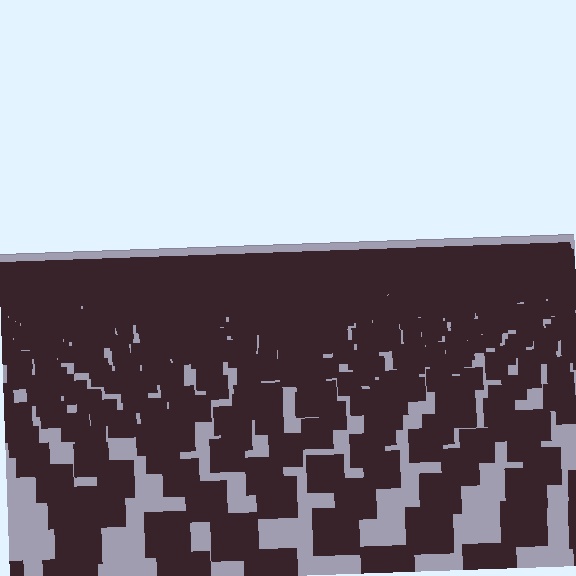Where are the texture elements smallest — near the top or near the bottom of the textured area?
Near the top.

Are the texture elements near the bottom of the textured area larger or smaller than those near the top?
Larger. Near the bottom, elements are closer to the viewer and appear at a bigger on-screen size.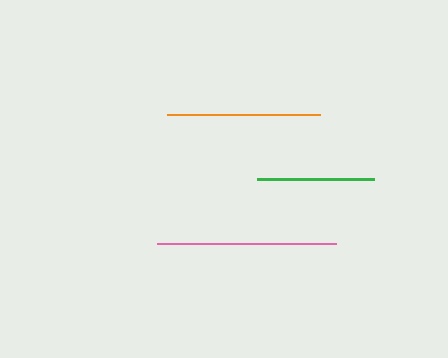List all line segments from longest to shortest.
From longest to shortest: pink, orange, green.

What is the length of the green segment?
The green segment is approximately 117 pixels long.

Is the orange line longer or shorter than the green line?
The orange line is longer than the green line.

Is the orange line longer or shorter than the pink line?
The pink line is longer than the orange line.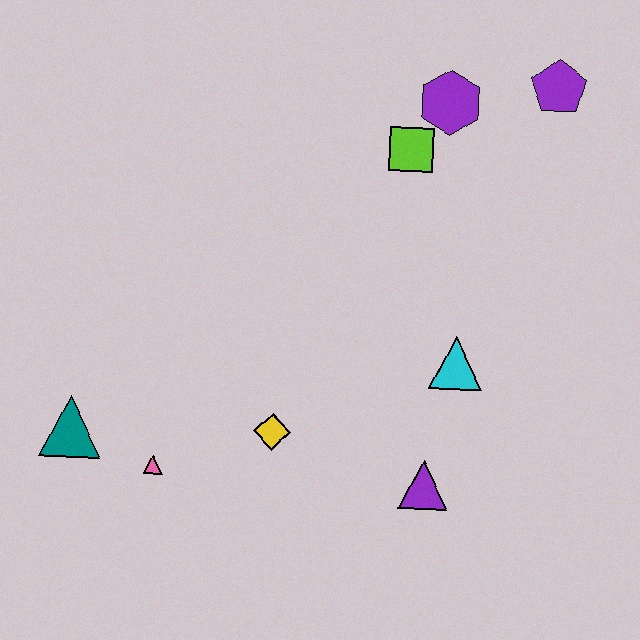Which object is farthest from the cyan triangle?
The teal triangle is farthest from the cyan triangle.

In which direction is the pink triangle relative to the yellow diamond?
The pink triangle is to the left of the yellow diamond.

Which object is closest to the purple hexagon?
The lime square is closest to the purple hexagon.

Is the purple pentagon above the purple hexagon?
Yes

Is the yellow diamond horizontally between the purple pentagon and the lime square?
No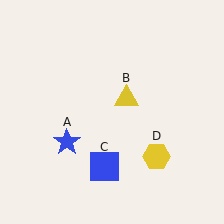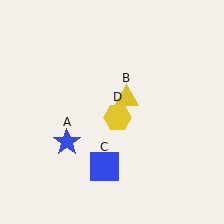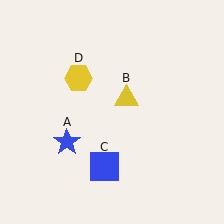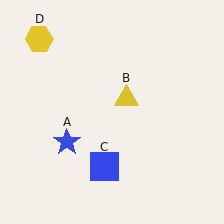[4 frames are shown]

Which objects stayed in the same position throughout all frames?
Blue star (object A) and yellow triangle (object B) and blue square (object C) remained stationary.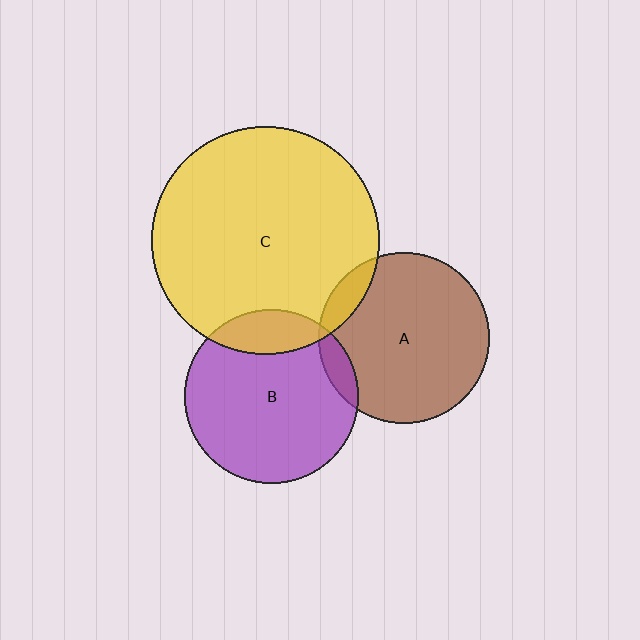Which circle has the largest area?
Circle C (yellow).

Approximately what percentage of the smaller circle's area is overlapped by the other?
Approximately 15%.